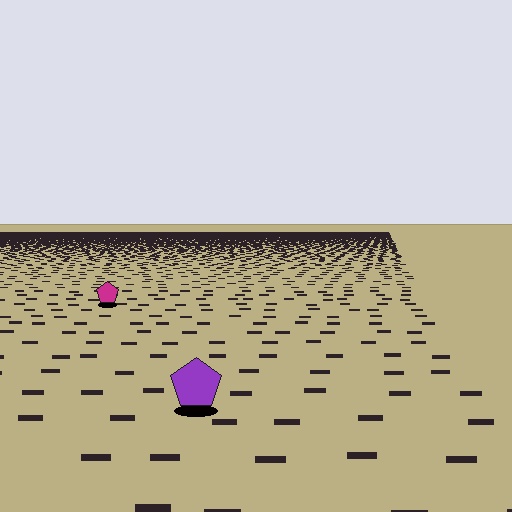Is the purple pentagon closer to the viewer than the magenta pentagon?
Yes. The purple pentagon is closer — you can tell from the texture gradient: the ground texture is coarser near it.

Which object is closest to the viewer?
The purple pentagon is closest. The texture marks near it are larger and more spread out.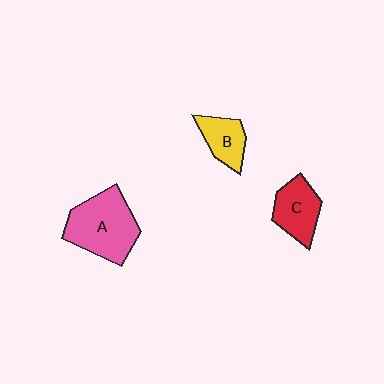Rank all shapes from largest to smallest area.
From largest to smallest: A (pink), C (red), B (yellow).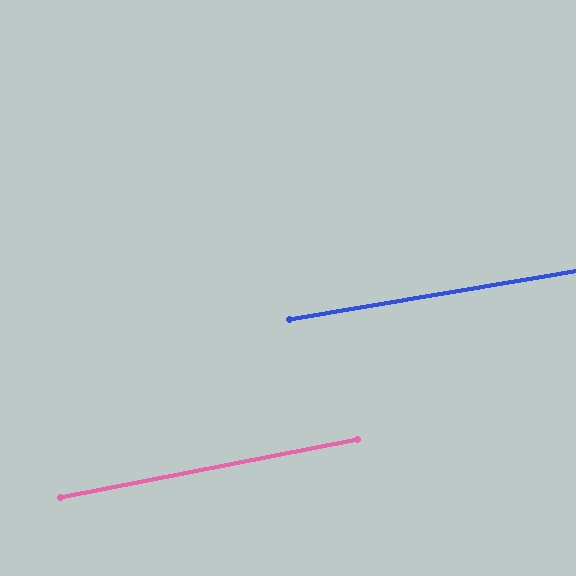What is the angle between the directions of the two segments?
Approximately 1 degree.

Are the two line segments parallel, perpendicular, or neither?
Parallel — their directions differ by only 1.4°.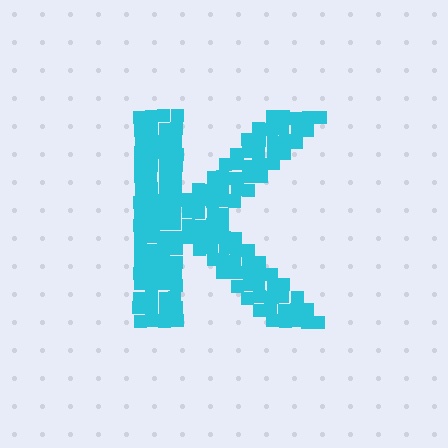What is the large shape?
The large shape is the letter K.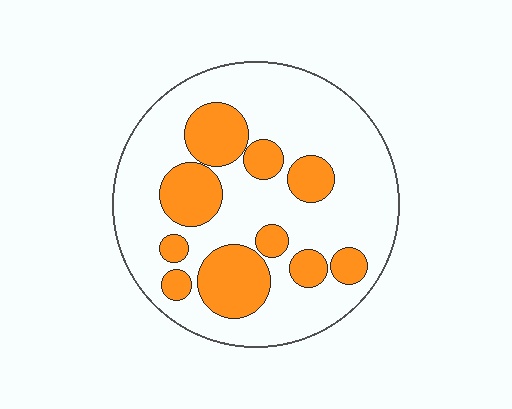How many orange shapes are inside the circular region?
10.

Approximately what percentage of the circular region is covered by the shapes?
Approximately 30%.